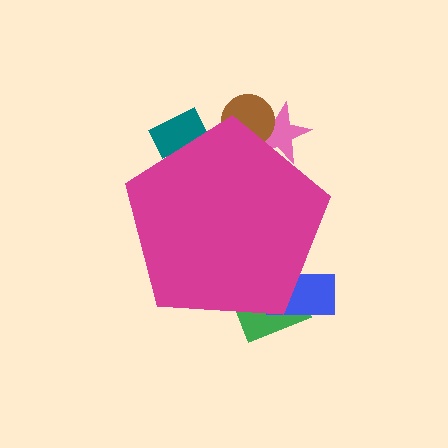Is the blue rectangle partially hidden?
Yes, the blue rectangle is partially hidden behind the magenta pentagon.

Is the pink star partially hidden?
Yes, the pink star is partially hidden behind the magenta pentagon.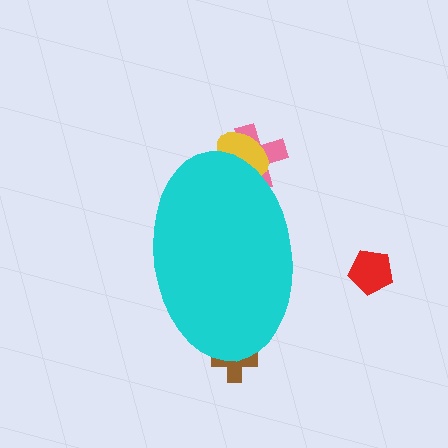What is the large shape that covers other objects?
A cyan ellipse.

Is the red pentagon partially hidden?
No, the red pentagon is fully visible.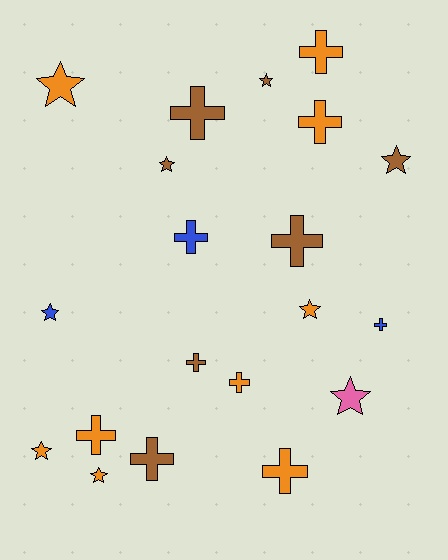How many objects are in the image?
There are 20 objects.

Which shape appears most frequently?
Cross, with 11 objects.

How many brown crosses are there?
There are 4 brown crosses.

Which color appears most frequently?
Orange, with 9 objects.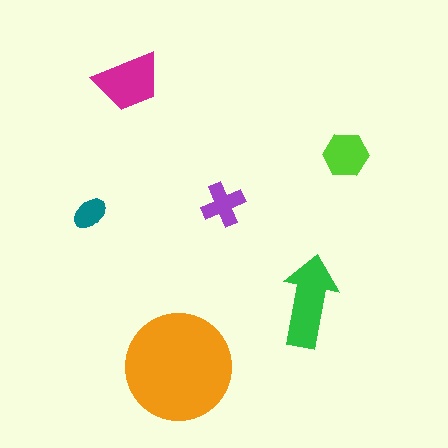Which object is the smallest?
The teal ellipse.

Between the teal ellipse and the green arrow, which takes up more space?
The green arrow.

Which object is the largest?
The orange circle.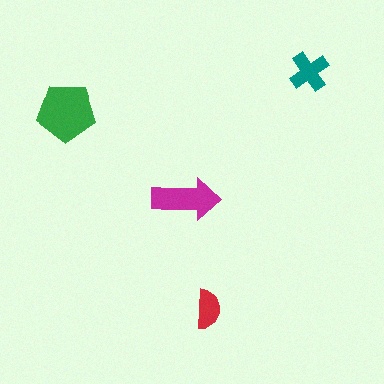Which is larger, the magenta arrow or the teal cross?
The magenta arrow.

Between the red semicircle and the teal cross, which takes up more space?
The teal cross.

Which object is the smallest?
The red semicircle.